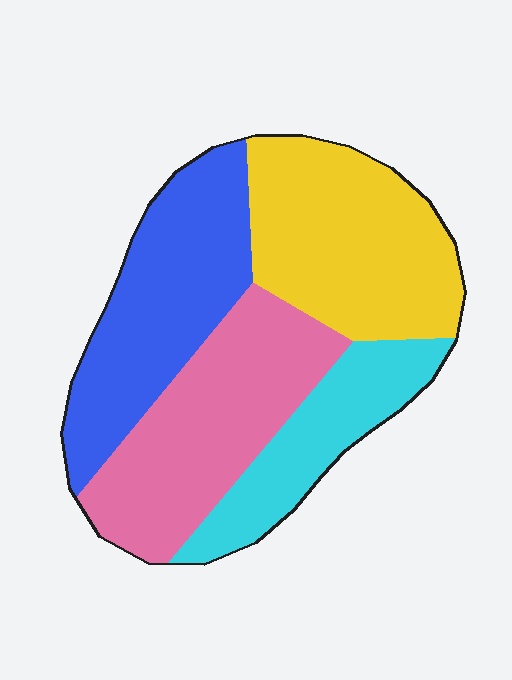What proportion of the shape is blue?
Blue takes up about one quarter (1/4) of the shape.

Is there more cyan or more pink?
Pink.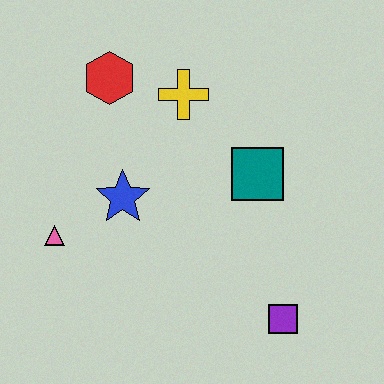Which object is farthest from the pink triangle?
The purple square is farthest from the pink triangle.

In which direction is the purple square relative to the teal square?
The purple square is below the teal square.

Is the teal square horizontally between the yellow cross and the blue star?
No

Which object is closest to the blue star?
The pink triangle is closest to the blue star.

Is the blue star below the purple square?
No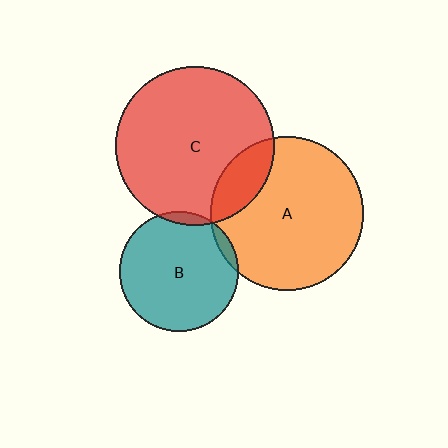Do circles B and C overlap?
Yes.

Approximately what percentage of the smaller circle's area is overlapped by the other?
Approximately 5%.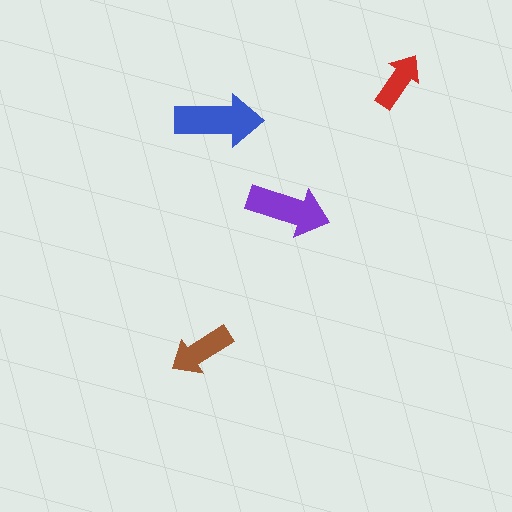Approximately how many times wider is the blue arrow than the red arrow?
About 1.5 times wider.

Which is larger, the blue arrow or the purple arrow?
The blue one.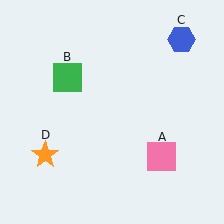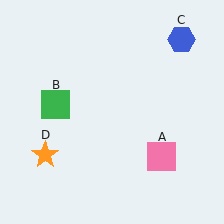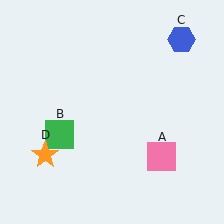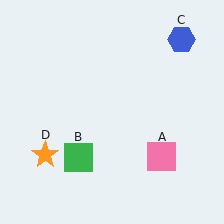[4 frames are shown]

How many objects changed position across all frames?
1 object changed position: green square (object B).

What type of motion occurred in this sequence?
The green square (object B) rotated counterclockwise around the center of the scene.